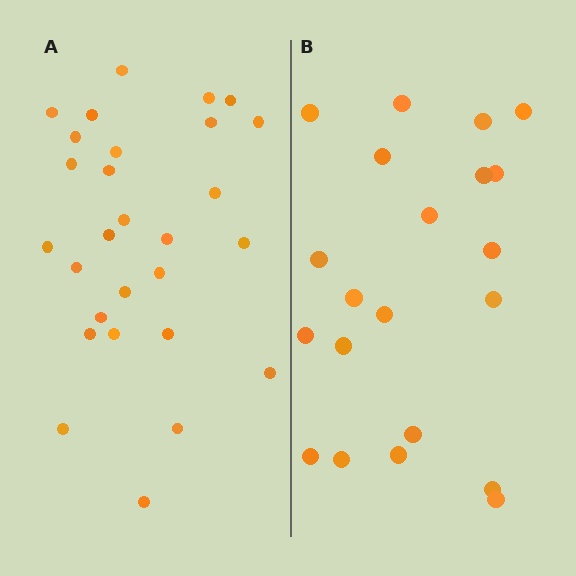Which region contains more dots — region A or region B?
Region A (the left region) has more dots.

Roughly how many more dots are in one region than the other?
Region A has roughly 8 or so more dots than region B.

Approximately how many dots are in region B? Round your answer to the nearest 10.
About 20 dots. (The exact count is 21, which rounds to 20.)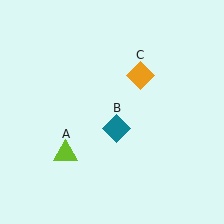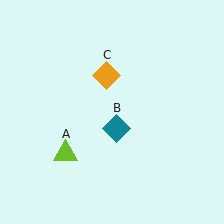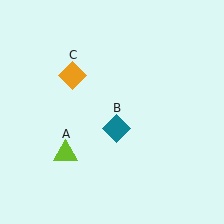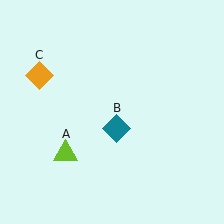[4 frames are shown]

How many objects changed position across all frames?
1 object changed position: orange diamond (object C).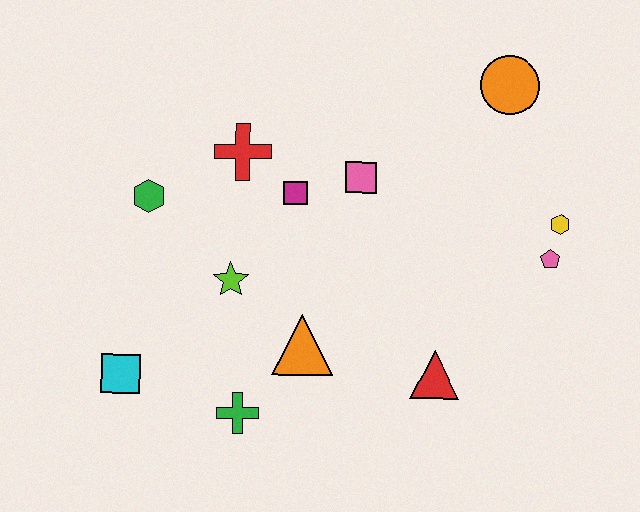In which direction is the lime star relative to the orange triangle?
The lime star is to the left of the orange triangle.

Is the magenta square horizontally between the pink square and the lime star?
Yes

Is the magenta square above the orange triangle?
Yes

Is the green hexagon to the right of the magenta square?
No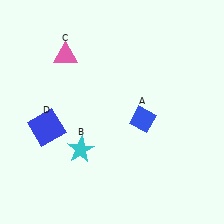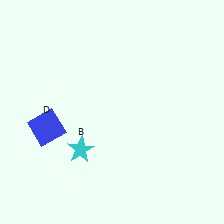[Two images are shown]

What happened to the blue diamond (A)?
The blue diamond (A) was removed in Image 2. It was in the bottom-right area of Image 1.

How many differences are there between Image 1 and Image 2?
There are 2 differences between the two images.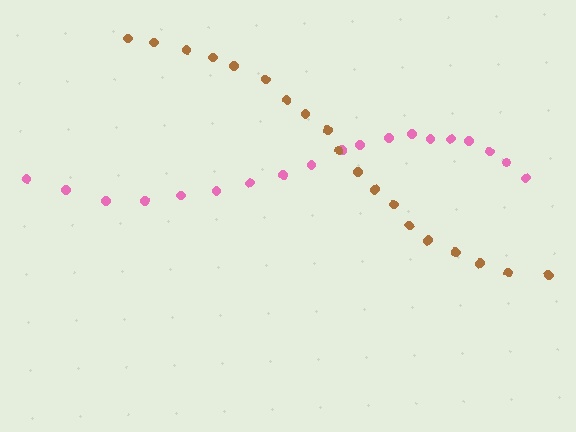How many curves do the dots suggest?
There are 2 distinct paths.